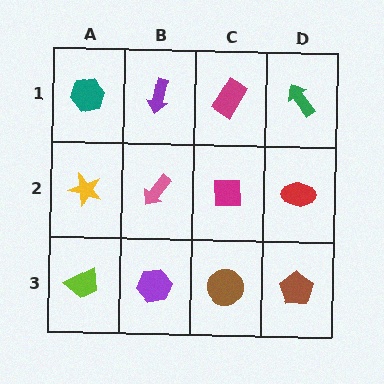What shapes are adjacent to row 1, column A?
A yellow star (row 2, column A), a purple arrow (row 1, column B).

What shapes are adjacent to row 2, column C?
A magenta rectangle (row 1, column C), a brown circle (row 3, column C), a pink arrow (row 2, column B), a red ellipse (row 2, column D).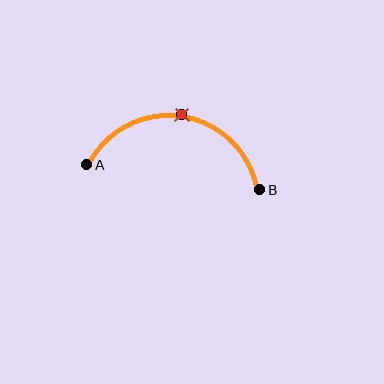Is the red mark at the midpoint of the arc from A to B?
Yes. The red mark lies on the arc at equal arc-length from both A and B — it is the arc midpoint.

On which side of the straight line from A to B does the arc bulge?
The arc bulges above the straight line connecting A and B.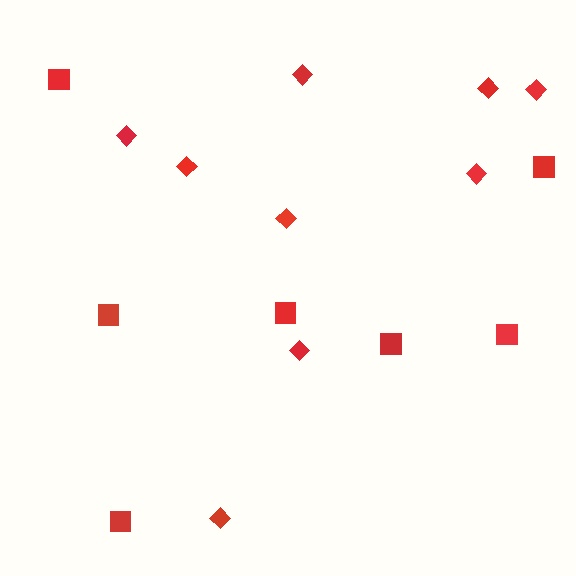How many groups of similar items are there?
There are 2 groups: one group of diamonds (9) and one group of squares (7).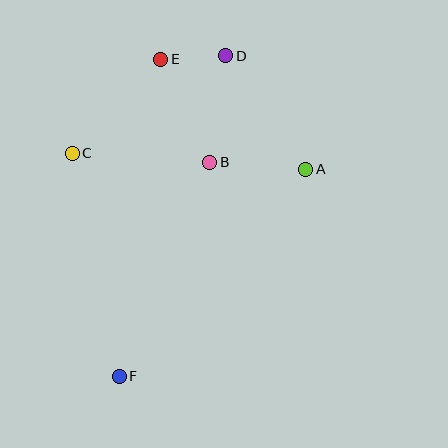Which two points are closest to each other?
Points D and E are closest to each other.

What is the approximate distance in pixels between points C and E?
The distance between C and E is approximately 129 pixels.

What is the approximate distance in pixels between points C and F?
The distance between C and F is approximately 228 pixels.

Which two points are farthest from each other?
Points D and F are farthest from each other.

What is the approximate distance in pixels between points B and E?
The distance between B and E is approximately 114 pixels.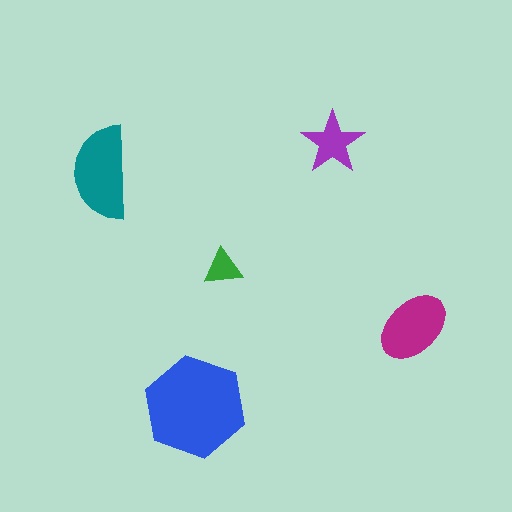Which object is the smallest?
The green triangle.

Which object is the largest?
The blue hexagon.